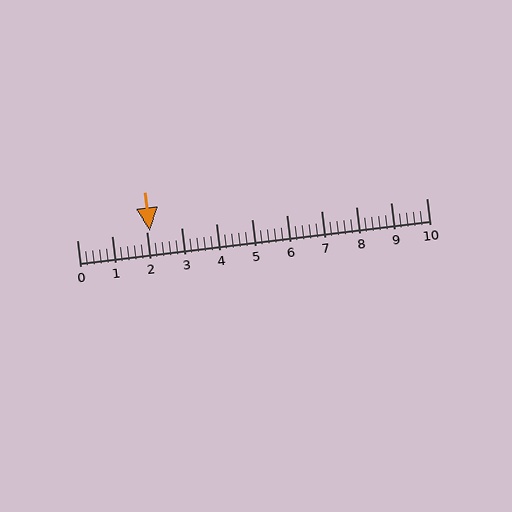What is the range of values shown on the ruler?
The ruler shows values from 0 to 10.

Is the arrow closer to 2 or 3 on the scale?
The arrow is closer to 2.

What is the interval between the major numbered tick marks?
The major tick marks are spaced 1 units apart.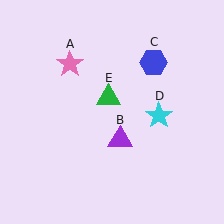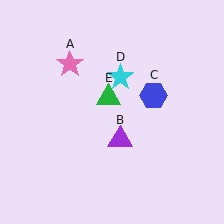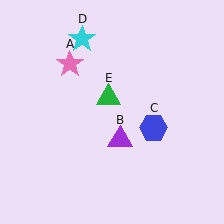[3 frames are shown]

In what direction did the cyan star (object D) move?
The cyan star (object D) moved up and to the left.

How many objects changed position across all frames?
2 objects changed position: blue hexagon (object C), cyan star (object D).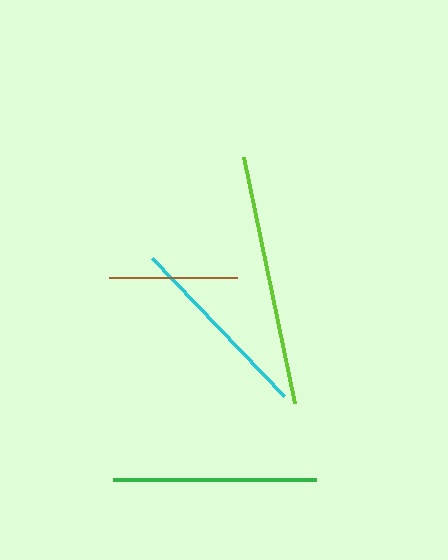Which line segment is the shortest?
The brown line is the shortest at approximately 128 pixels.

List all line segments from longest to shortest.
From longest to shortest: lime, green, cyan, brown.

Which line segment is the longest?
The lime line is the longest at approximately 251 pixels.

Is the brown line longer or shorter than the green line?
The green line is longer than the brown line.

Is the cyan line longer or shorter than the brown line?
The cyan line is longer than the brown line.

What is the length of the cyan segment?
The cyan segment is approximately 191 pixels long.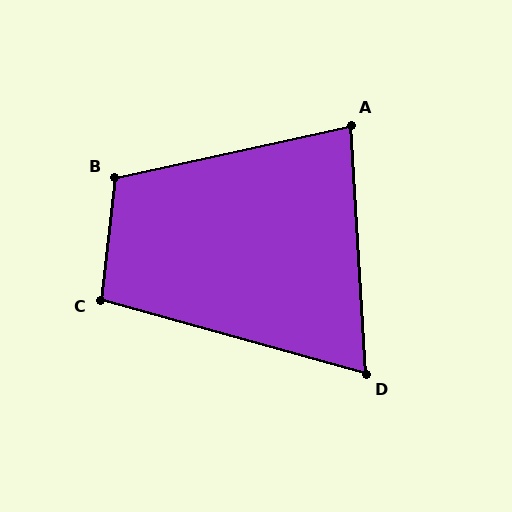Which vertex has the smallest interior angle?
D, at approximately 71 degrees.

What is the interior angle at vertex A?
Approximately 81 degrees (acute).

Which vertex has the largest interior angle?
B, at approximately 109 degrees.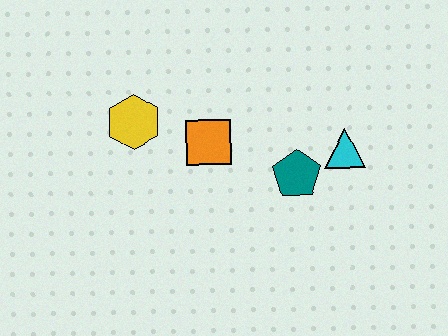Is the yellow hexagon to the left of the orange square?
Yes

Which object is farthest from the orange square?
The cyan triangle is farthest from the orange square.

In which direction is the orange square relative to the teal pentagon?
The orange square is to the left of the teal pentagon.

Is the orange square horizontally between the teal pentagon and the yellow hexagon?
Yes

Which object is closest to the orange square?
The yellow hexagon is closest to the orange square.